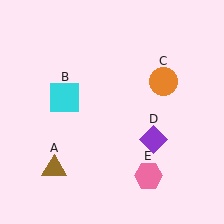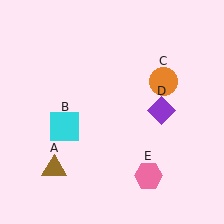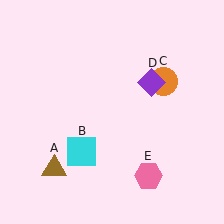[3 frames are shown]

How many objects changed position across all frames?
2 objects changed position: cyan square (object B), purple diamond (object D).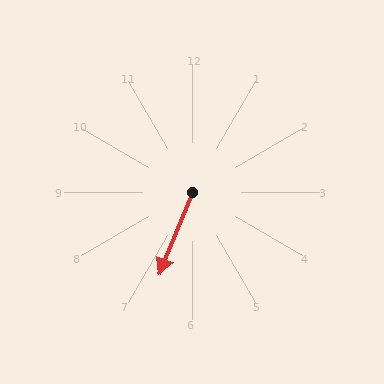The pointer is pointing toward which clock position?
Roughly 7 o'clock.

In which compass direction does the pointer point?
South.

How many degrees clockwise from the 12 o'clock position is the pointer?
Approximately 202 degrees.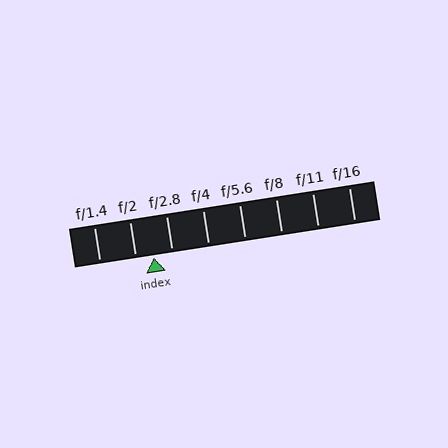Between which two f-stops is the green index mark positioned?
The index mark is between f/2 and f/2.8.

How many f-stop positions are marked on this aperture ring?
There are 8 f-stop positions marked.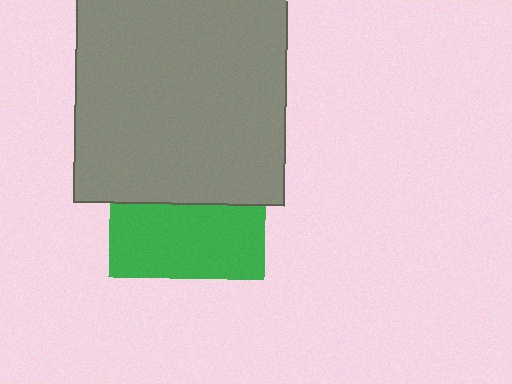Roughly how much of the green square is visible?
About half of it is visible (roughly 47%).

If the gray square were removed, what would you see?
You would see the complete green square.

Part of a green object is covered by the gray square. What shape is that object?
It is a square.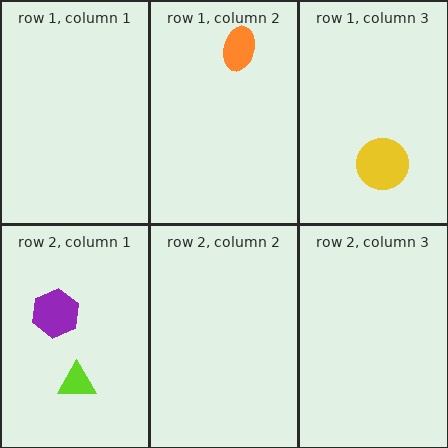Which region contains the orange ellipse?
The row 1, column 2 region.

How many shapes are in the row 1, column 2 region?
1.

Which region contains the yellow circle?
The row 1, column 3 region.